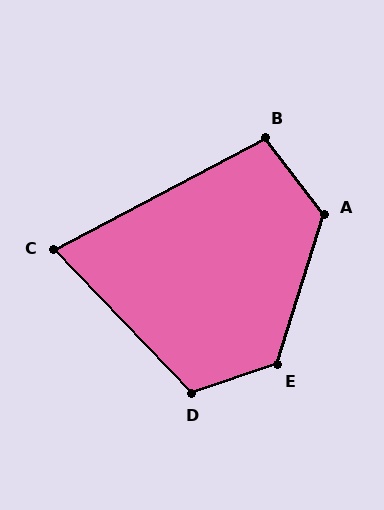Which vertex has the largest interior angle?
E, at approximately 126 degrees.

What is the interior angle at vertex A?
Approximately 125 degrees (obtuse).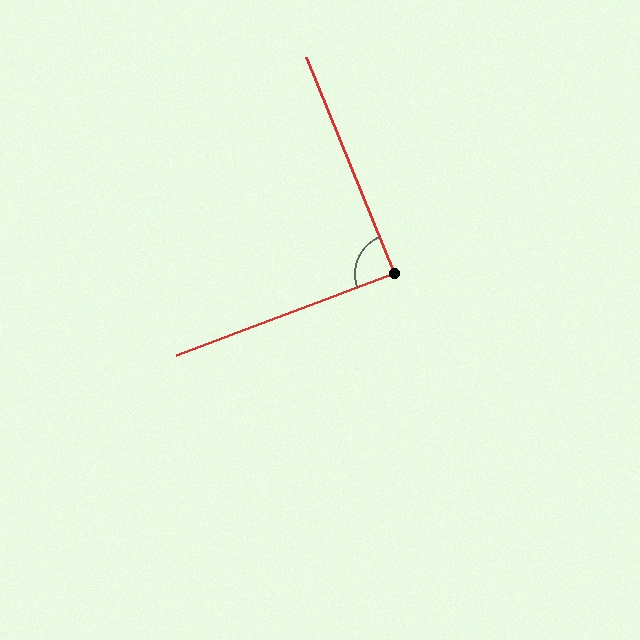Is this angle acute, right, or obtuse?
It is approximately a right angle.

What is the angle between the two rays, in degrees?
Approximately 88 degrees.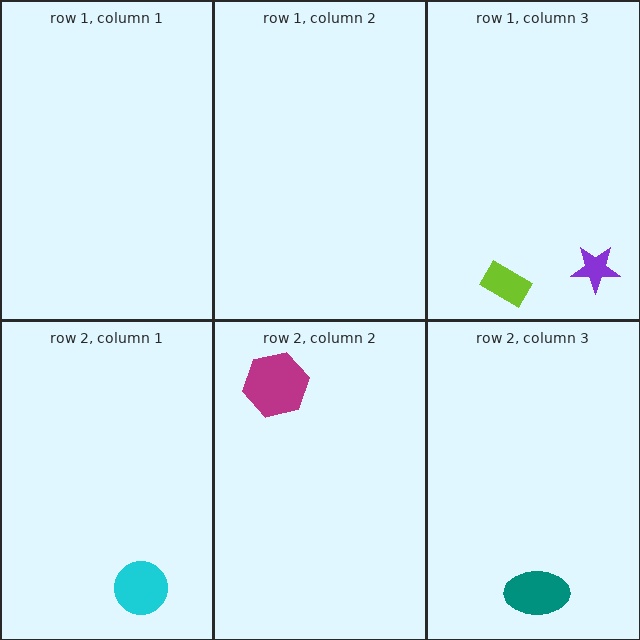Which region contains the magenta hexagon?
The row 2, column 2 region.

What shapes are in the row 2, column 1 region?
The cyan circle.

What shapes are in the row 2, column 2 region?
The magenta hexagon.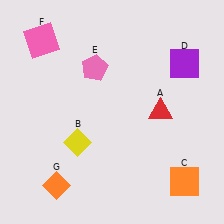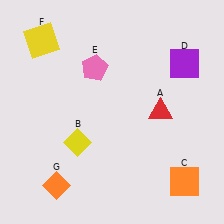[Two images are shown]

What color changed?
The square (F) changed from pink in Image 1 to yellow in Image 2.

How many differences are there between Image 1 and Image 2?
There is 1 difference between the two images.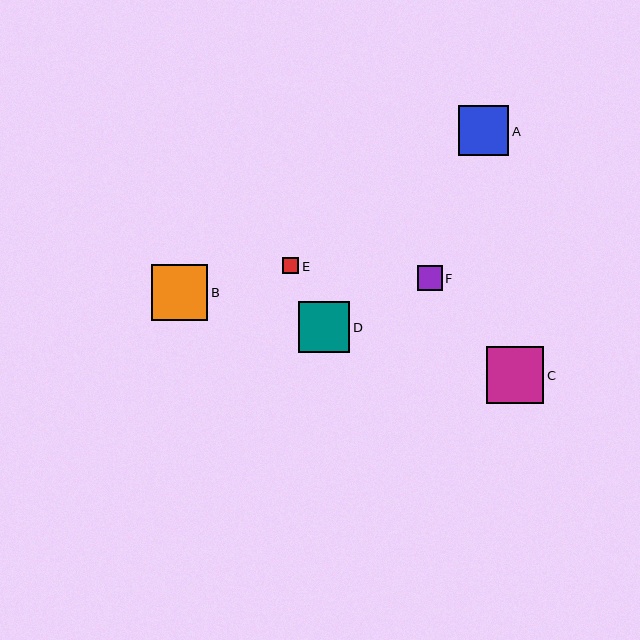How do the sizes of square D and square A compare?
Square D and square A are approximately the same size.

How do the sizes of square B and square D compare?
Square B and square D are approximately the same size.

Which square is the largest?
Square C is the largest with a size of approximately 57 pixels.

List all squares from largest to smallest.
From largest to smallest: C, B, D, A, F, E.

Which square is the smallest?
Square E is the smallest with a size of approximately 16 pixels.